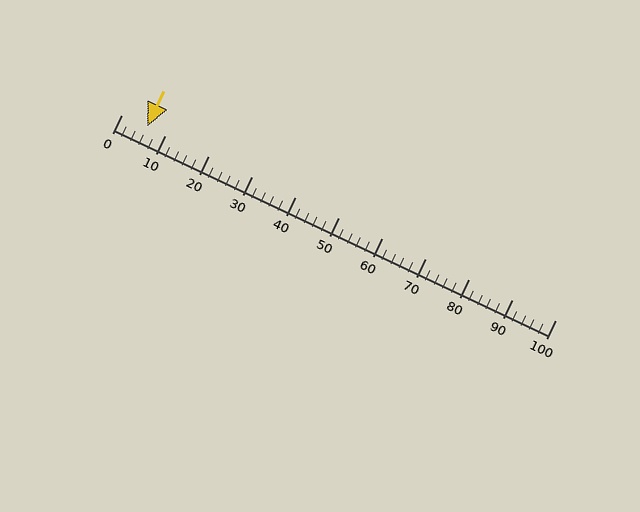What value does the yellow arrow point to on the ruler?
The yellow arrow points to approximately 6.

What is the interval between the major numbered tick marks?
The major tick marks are spaced 10 units apart.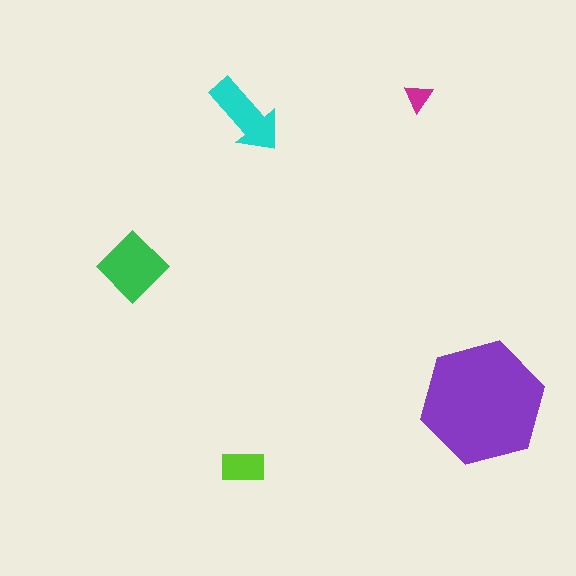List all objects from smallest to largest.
The magenta triangle, the lime rectangle, the cyan arrow, the green diamond, the purple hexagon.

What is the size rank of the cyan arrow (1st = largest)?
3rd.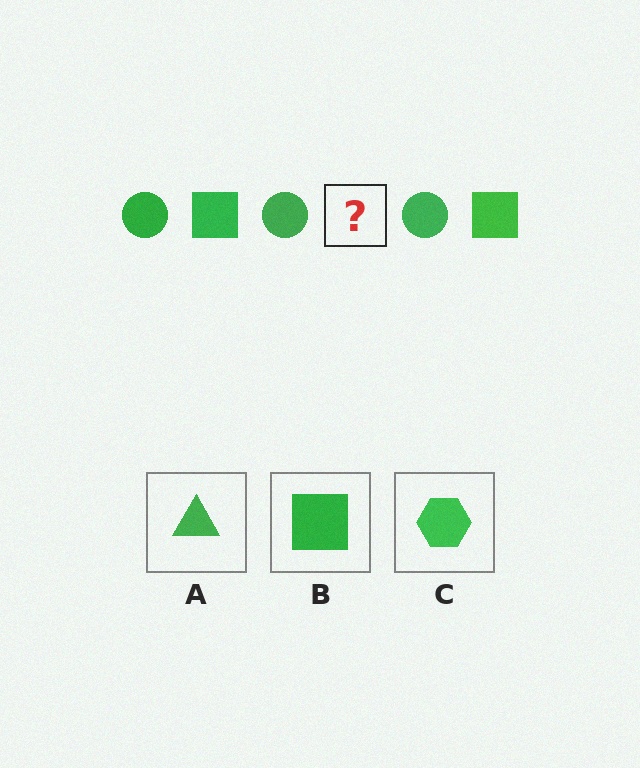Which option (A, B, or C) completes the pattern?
B.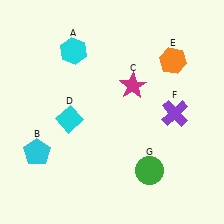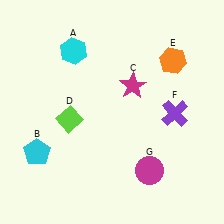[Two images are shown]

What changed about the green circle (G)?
In Image 1, G is green. In Image 2, it changed to magenta.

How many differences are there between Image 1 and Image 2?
There are 2 differences between the two images.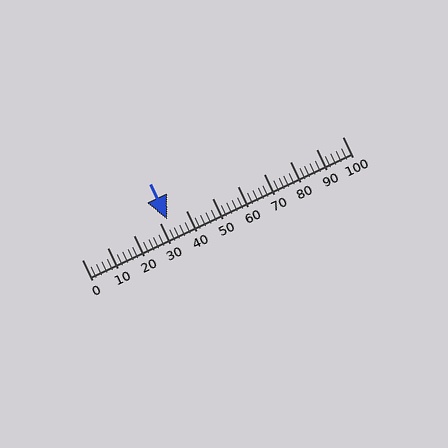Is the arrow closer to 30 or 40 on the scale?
The arrow is closer to 30.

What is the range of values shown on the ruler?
The ruler shows values from 0 to 100.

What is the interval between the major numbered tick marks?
The major tick marks are spaced 10 units apart.